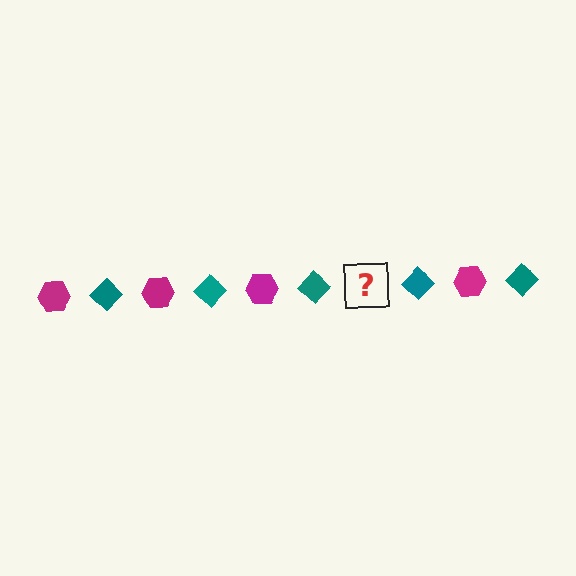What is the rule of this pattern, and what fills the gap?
The rule is that the pattern alternates between magenta hexagon and teal diamond. The gap should be filled with a magenta hexagon.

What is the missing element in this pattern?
The missing element is a magenta hexagon.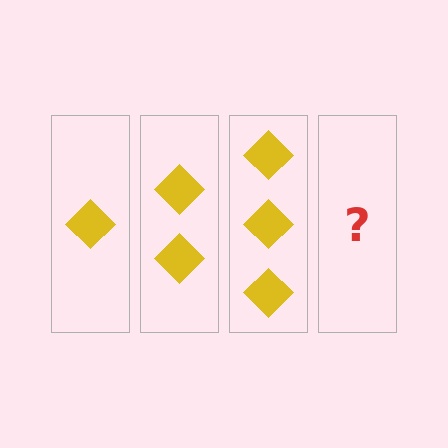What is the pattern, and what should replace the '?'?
The pattern is that each step adds one more diamond. The '?' should be 4 diamonds.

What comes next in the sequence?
The next element should be 4 diamonds.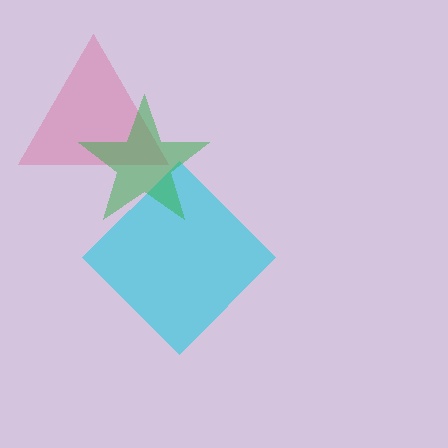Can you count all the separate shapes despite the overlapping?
Yes, there are 3 separate shapes.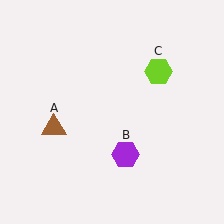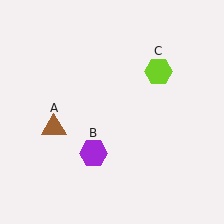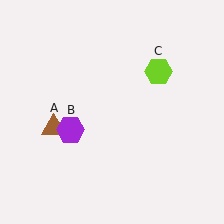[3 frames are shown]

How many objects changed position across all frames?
1 object changed position: purple hexagon (object B).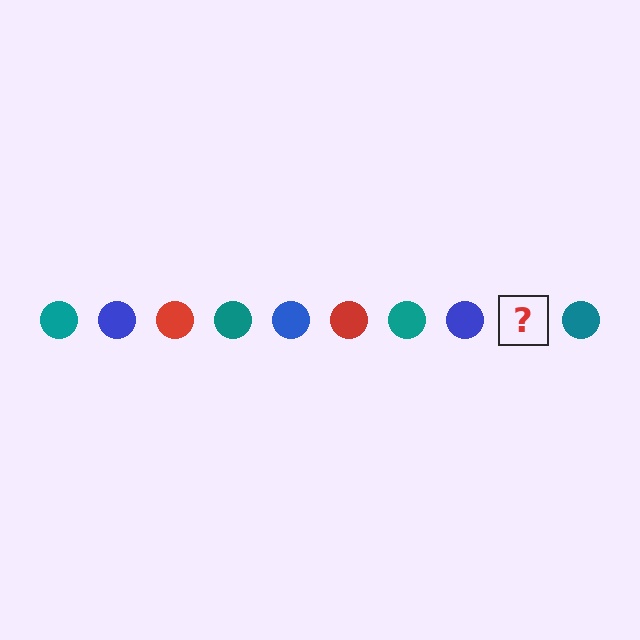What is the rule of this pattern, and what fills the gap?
The rule is that the pattern cycles through teal, blue, red circles. The gap should be filled with a red circle.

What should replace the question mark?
The question mark should be replaced with a red circle.